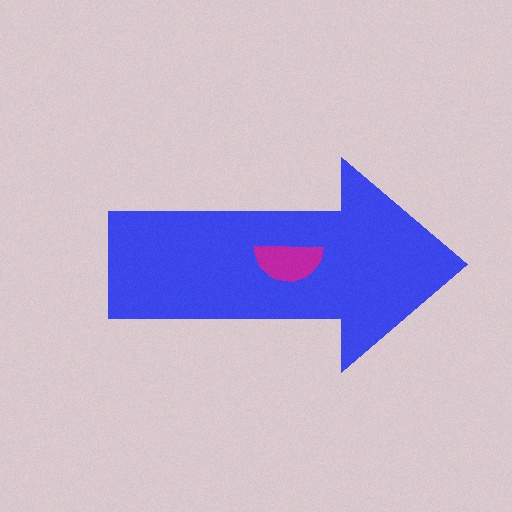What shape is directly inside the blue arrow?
The magenta semicircle.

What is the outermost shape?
The blue arrow.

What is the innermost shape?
The magenta semicircle.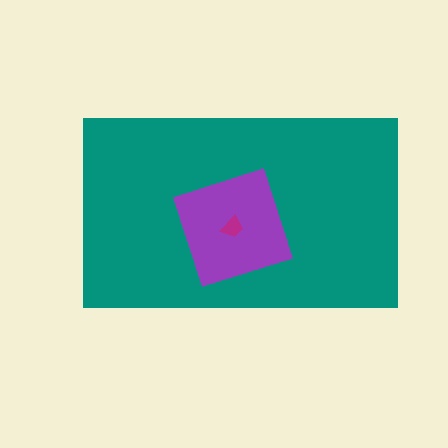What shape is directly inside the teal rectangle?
The purple square.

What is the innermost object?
The magenta trapezoid.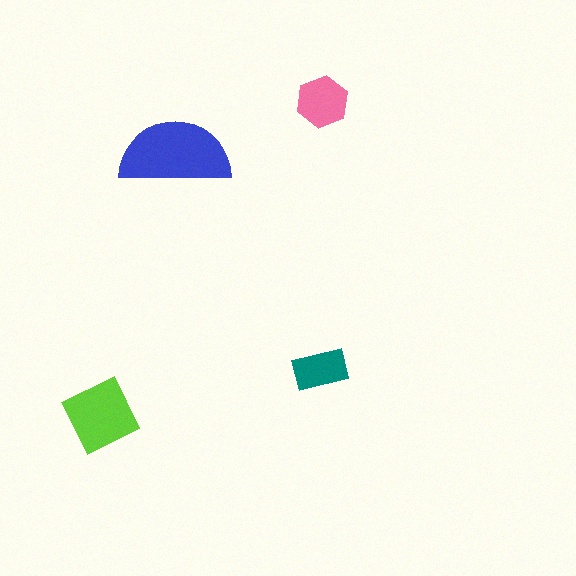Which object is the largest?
The blue semicircle.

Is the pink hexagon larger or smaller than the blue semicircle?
Smaller.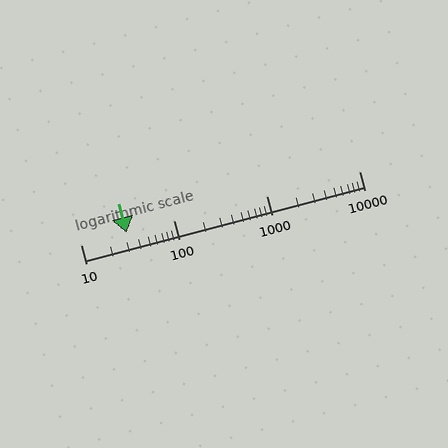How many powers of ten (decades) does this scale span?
The scale spans 3 decades, from 10 to 10000.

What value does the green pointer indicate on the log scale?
The pointer indicates approximately 31.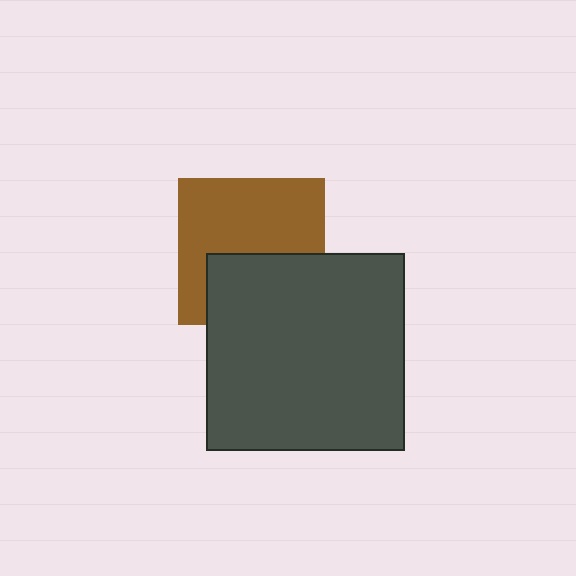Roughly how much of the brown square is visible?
About half of it is visible (roughly 61%).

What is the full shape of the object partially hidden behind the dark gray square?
The partially hidden object is a brown square.